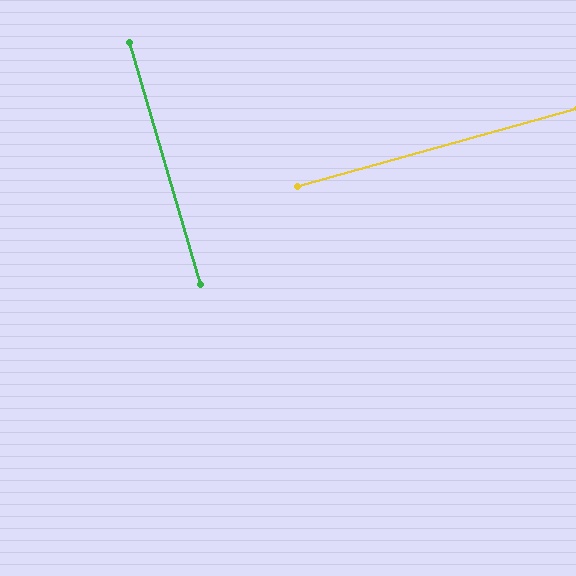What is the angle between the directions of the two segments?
Approximately 89 degrees.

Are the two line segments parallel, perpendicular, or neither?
Perpendicular — they meet at approximately 89°.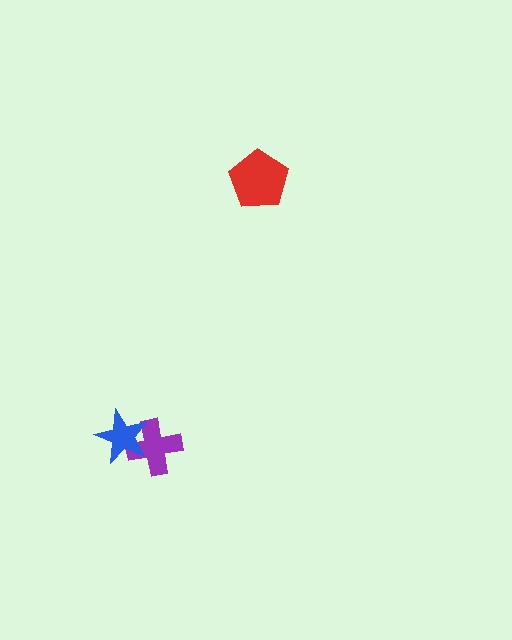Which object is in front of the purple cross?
The blue star is in front of the purple cross.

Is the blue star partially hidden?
No, no other shape covers it.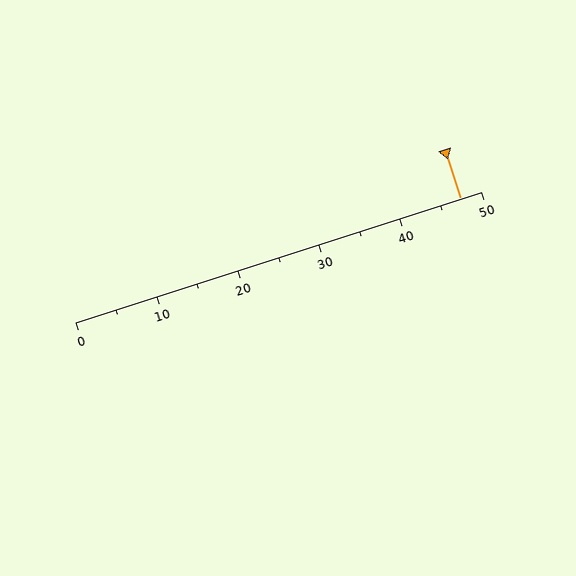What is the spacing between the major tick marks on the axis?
The major ticks are spaced 10 apart.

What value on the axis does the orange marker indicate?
The marker indicates approximately 47.5.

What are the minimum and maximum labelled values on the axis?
The axis runs from 0 to 50.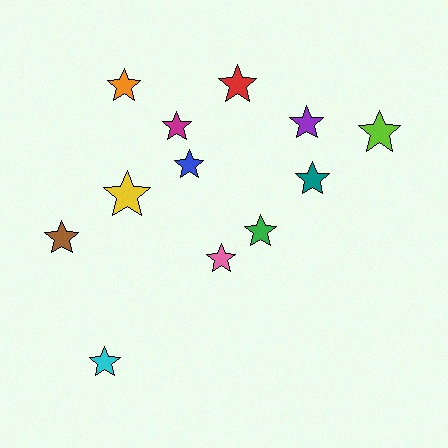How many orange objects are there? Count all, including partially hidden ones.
There is 1 orange object.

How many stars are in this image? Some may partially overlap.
There are 12 stars.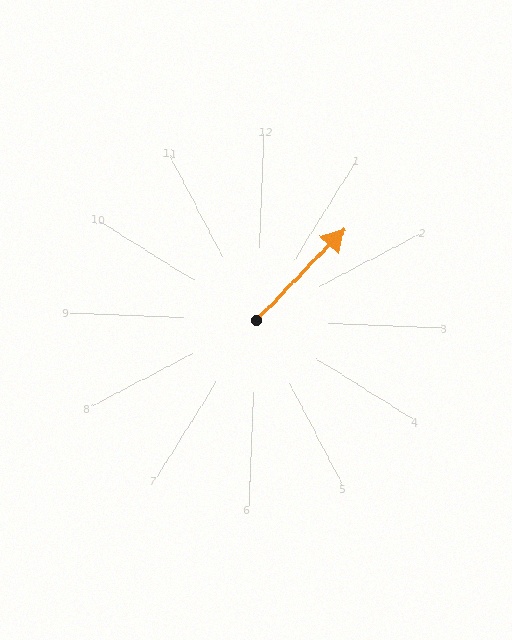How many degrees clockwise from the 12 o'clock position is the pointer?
Approximately 42 degrees.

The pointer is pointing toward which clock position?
Roughly 1 o'clock.